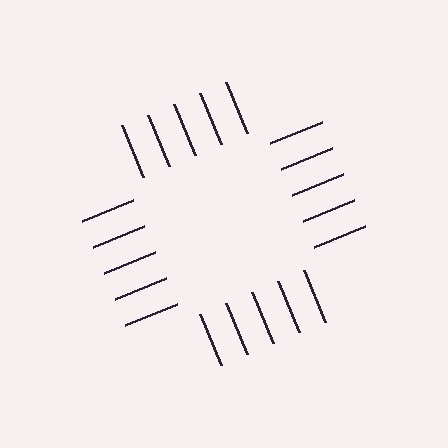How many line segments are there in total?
20 — 5 along each of the 4 edges.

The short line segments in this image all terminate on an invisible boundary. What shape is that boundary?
An illusory square — the line segments terminate on its edges but no continuous stroke is drawn.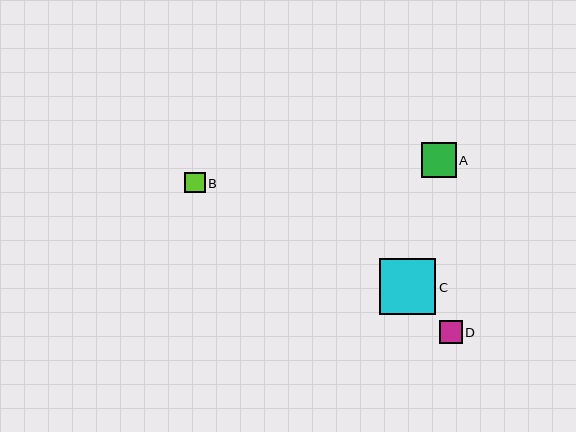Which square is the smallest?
Square B is the smallest with a size of approximately 20 pixels.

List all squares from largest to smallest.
From largest to smallest: C, A, D, B.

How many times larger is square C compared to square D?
Square C is approximately 2.4 times the size of square D.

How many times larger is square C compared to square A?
Square C is approximately 1.6 times the size of square A.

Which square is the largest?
Square C is the largest with a size of approximately 56 pixels.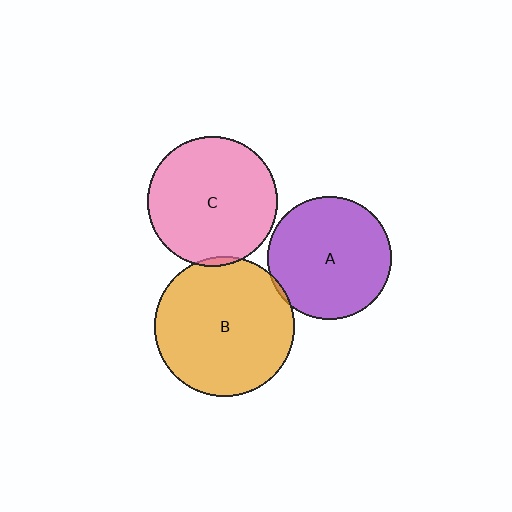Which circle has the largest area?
Circle B (orange).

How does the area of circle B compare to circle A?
Approximately 1.3 times.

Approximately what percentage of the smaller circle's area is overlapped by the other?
Approximately 5%.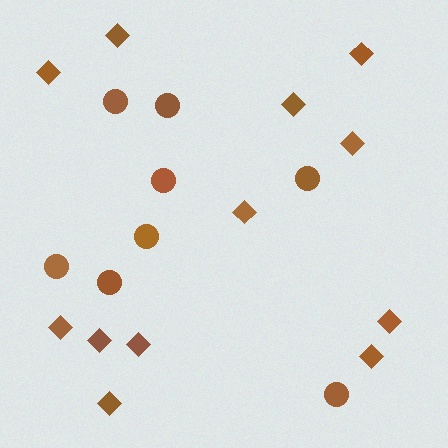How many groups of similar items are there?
There are 2 groups: one group of diamonds (12) and one group of circles (8).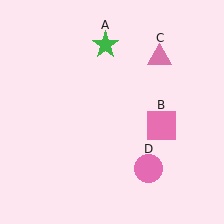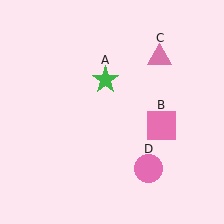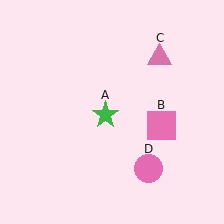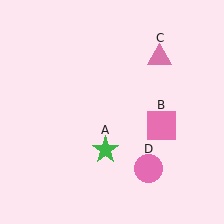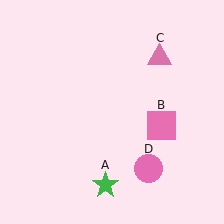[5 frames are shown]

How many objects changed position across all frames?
1 object changed position: green star (object A).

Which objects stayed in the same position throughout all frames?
Pink square (object B) and pink triangle (object C) and pink circle (object D) remained stationary.